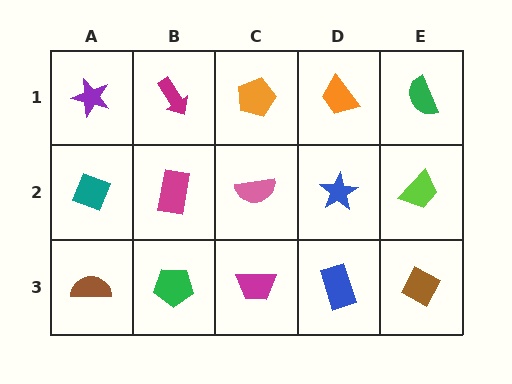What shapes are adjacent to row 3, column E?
A lime trapezoid (row 2, column E), a blue rectangle (row 3, column D).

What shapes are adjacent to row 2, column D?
An orange trapezoid (row 1, column D), a blue rectangle (row 3, column D), a pink semicircle (row 2, column C), a lime trapezoid (row 2, column E).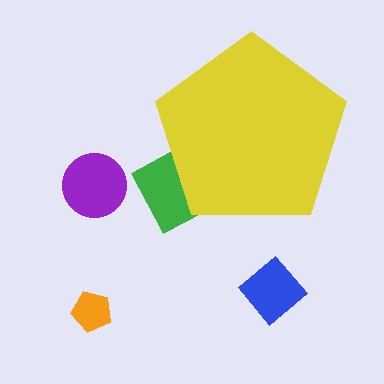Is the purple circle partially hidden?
No, the purple circle is fully visible.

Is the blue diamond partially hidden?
No, the blue diamond is fully visible.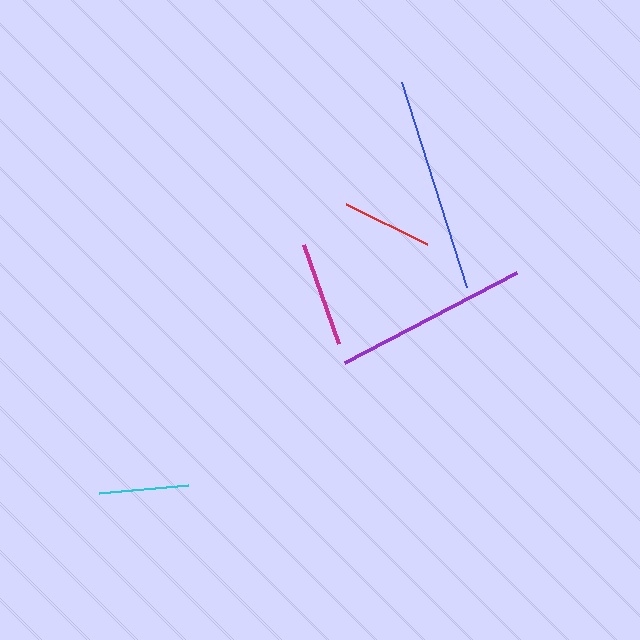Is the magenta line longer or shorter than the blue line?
The blue line is longer than the magenta line.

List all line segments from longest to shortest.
From longest to shortest: blue, purple, magenta, red, cyan.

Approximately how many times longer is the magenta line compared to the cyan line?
The magenta line is approximately 1.2 times the length of the cyan line.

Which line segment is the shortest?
The cyan line is the shortest at approximately 90 pixels.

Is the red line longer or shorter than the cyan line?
The red line is longer than the cyan line.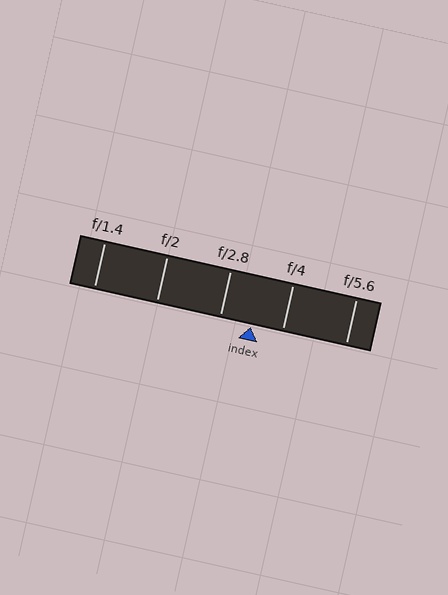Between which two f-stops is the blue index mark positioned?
The index mark is between f/2.8 and f/4.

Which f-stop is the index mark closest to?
The index mark is closest to f/4.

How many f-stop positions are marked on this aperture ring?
There are 5 f-stop positions marked.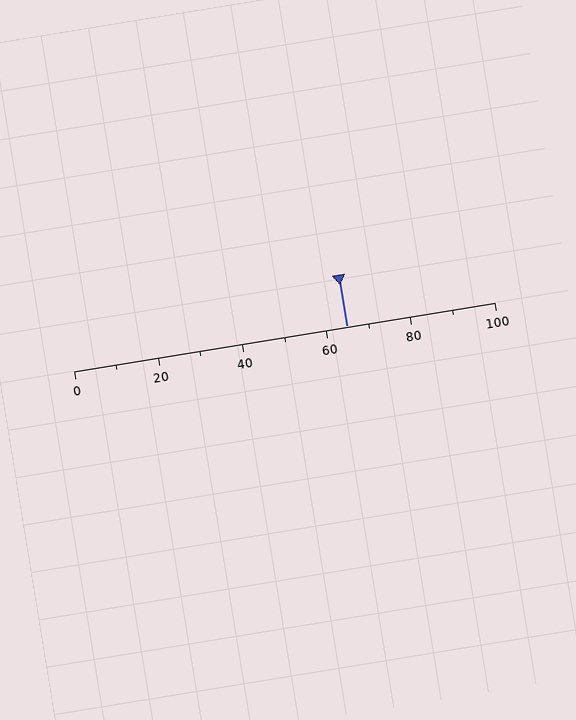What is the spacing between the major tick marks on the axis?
The major ticks are spaced 20 apart.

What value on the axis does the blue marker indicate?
The marker indicates approximately 65.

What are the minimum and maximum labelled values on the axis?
The axis runs from 0 to 100.